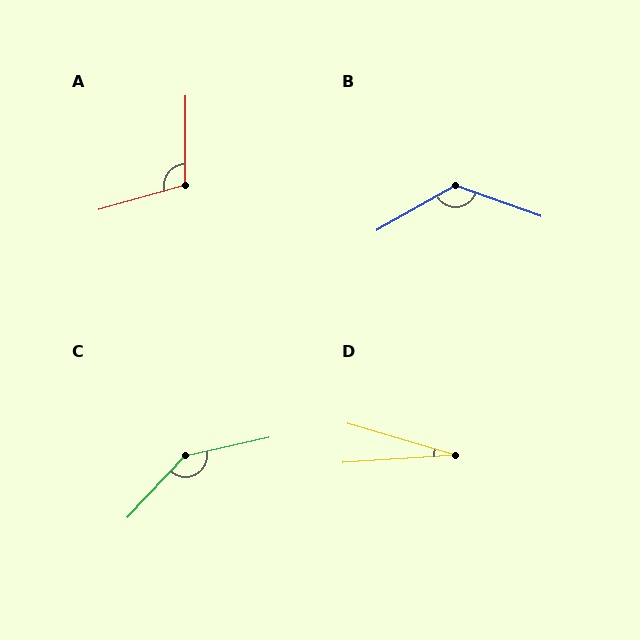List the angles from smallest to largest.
D (20°), A (106°), B (131°), C (145°).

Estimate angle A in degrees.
Approximately 106 degrees.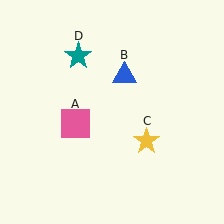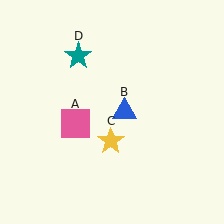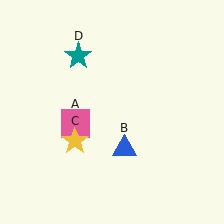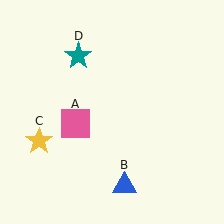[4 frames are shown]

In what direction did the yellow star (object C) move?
The yellow star (object C) moved left.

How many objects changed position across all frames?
2 objects changed position: blue triangle (object B), yellow star (object C).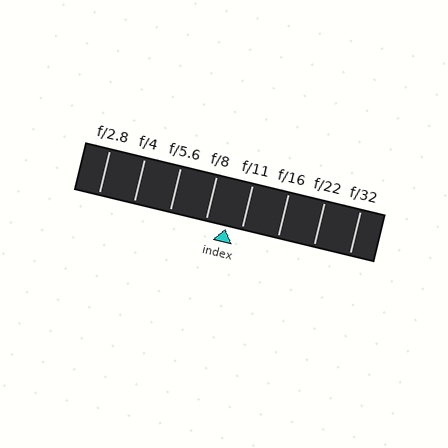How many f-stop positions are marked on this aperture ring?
There are 8 f-stop positions marked.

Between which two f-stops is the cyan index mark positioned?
The index mark is between f/8 and f/11.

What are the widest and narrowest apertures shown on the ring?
The widest aperture shown is f/2.8 and the narrowest is f/32.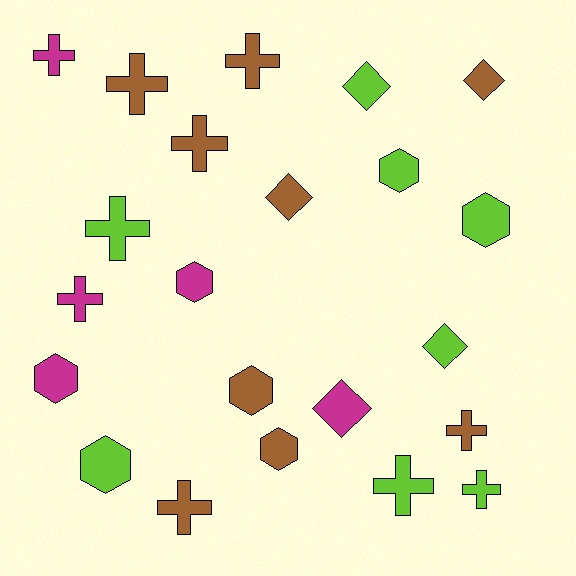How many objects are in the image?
There are 22 objects.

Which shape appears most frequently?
Cross, with 10 objects.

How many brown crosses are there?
There are 5 brown crosses.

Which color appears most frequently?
Brown, with 9 objects.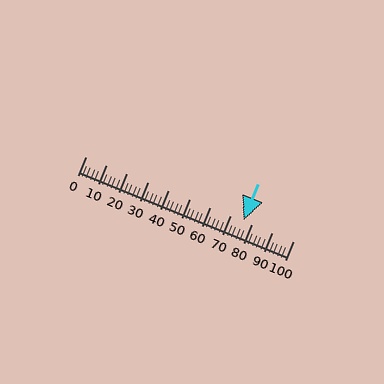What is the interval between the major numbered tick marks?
The major tick marks are spaced 10 units apart.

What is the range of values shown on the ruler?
The ruler shows values from 0 to 100.